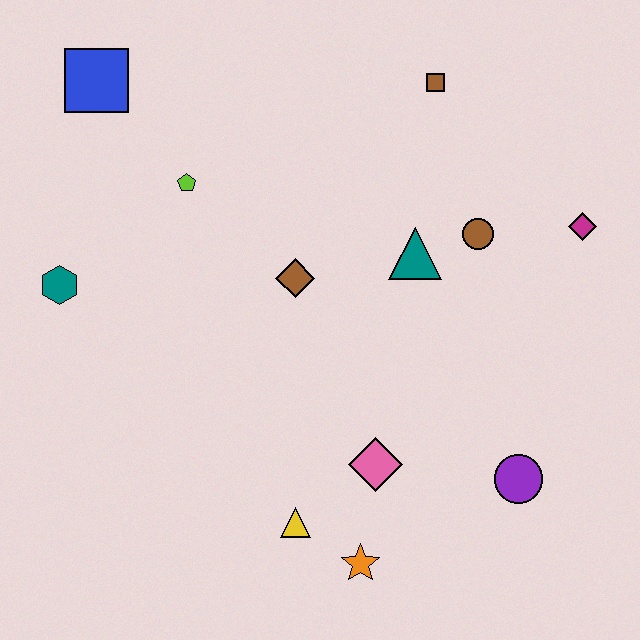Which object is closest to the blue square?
The lime pentagon is closest to the blue square.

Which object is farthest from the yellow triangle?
The blue square is farthest from the yellow triangle.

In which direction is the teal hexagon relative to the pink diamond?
The teal hexagon is to the left of the pink diamond.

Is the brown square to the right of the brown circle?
No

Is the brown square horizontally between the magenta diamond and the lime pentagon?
Yes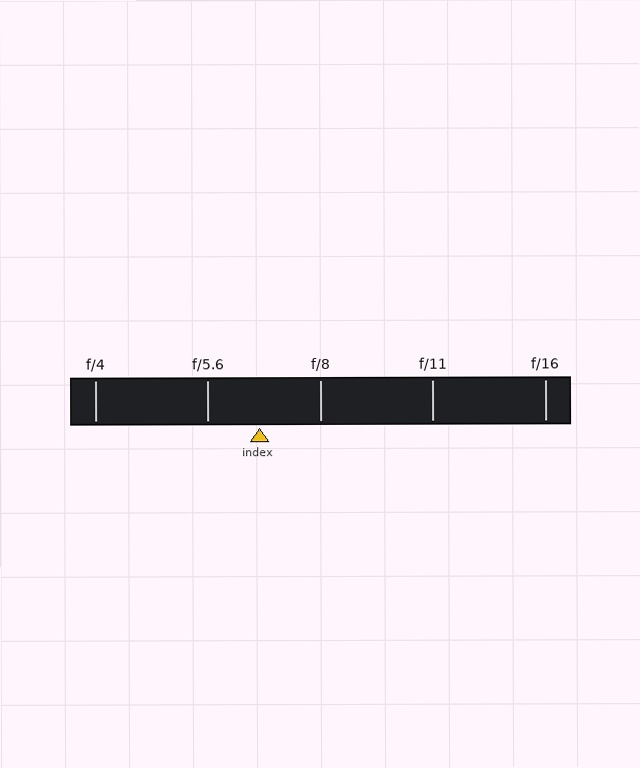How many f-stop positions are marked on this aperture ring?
There are 5 f-stop positions marked.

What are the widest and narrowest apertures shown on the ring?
The widest aperture shown is f/4 and the narrowest is f/16.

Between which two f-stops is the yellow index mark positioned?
The index mark is between f/5.6 and f/8.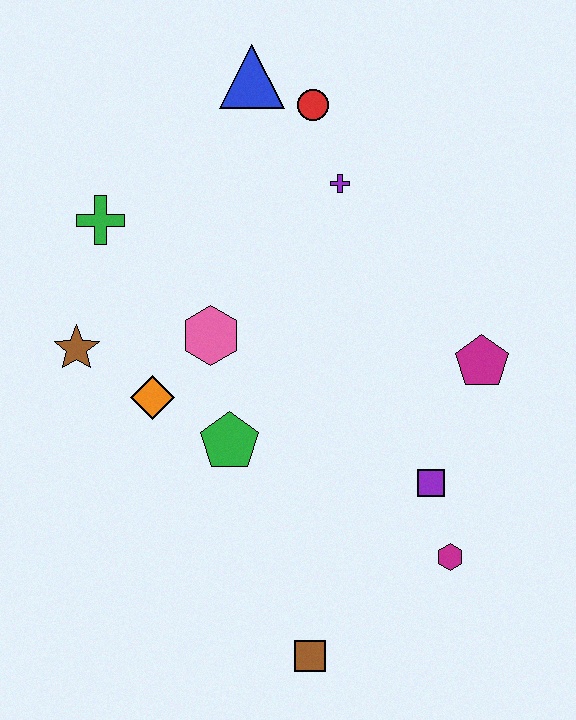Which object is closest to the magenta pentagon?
The purple square is closest to the magenta pentagon.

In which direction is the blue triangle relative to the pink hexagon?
The blue triangle is above the pink hexagon.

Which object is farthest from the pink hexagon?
The brown square is farthest from the pink hexagon.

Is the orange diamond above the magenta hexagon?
Yes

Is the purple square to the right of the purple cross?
Yes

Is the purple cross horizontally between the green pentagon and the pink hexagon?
No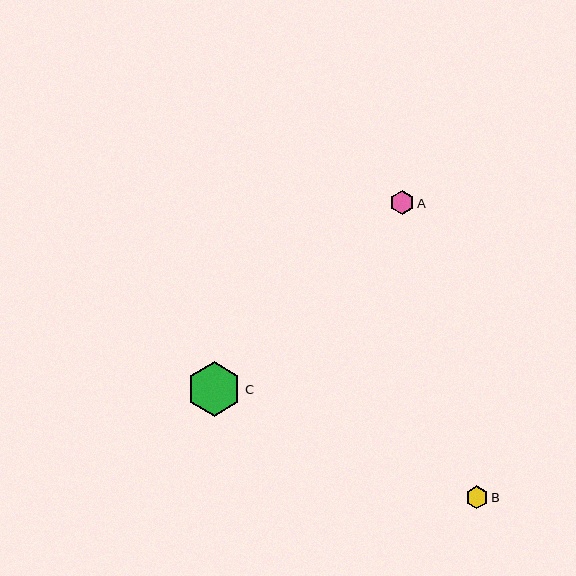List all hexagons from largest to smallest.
From largest to smallest: C, A, B.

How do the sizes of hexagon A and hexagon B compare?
Hexagon A and hexagon B are approximately the same size.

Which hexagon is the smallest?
Hexagon B is the smallest with a size of approximately 23 pixels.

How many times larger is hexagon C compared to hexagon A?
Hexagon C is approximately 2.3 times the size of hexagon A.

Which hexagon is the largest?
Hexagon C is the largest with a size of approximately 55 pixels.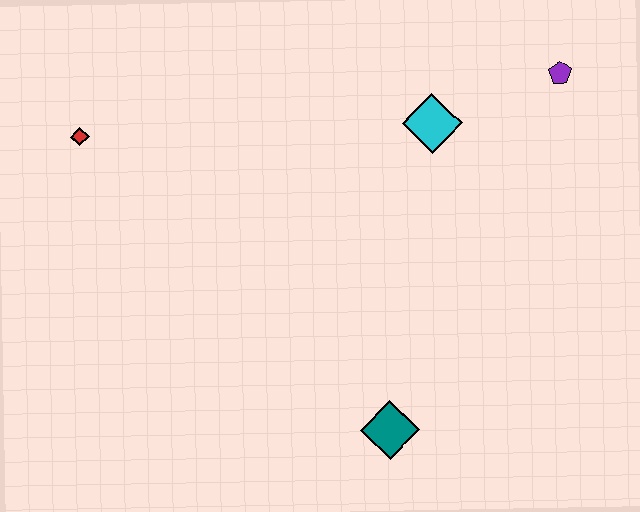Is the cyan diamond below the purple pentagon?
Yes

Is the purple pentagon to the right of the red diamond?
Yes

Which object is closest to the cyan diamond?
The purple pentagon is closest to the cyan diamond.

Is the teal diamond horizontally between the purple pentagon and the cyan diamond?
No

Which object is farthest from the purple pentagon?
The red diamond is farthest from the purple pentagon.